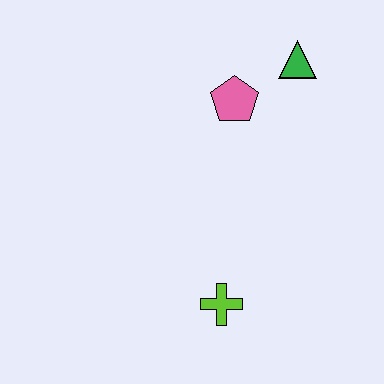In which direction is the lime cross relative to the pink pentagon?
The lime cross is below the pink pentagon.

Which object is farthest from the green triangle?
The lime cross is farthest from the green triangle.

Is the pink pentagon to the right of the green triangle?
No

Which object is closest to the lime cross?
The pink pentagon is closest to the lime cross.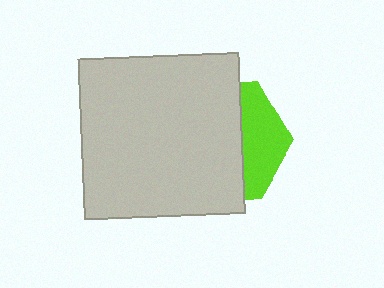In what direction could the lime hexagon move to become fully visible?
The lime hexagon could move right. That would shift it out from behind the light gray square entirely.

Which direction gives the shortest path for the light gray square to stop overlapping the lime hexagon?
Moving left gives the shortest separation.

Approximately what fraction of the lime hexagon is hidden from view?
Roughly 67% of the lime hexagon is hidden behind the light gray square.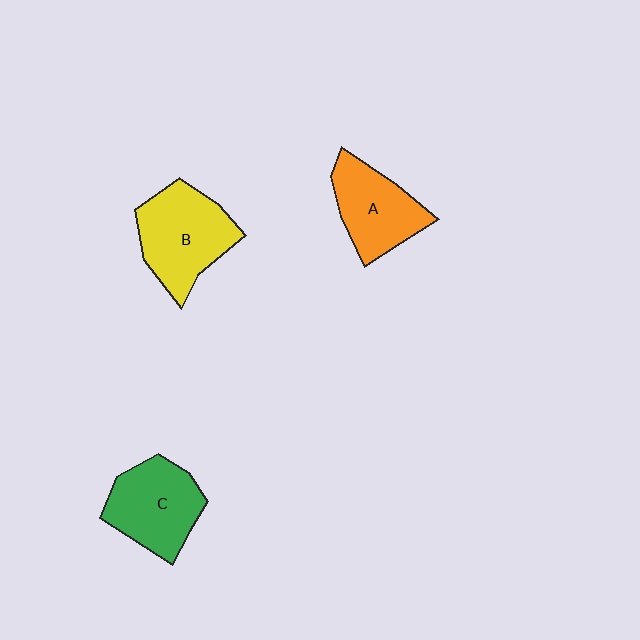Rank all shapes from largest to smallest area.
From largest to smallest: B (yellow), C (green), A (orange).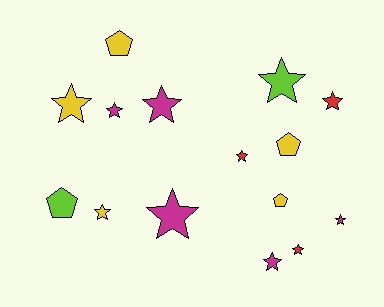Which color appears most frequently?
Magenta, with 5 objects.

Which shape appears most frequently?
Star, with 11 objects.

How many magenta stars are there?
There are 5 magenta stars.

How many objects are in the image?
There are 15 objects.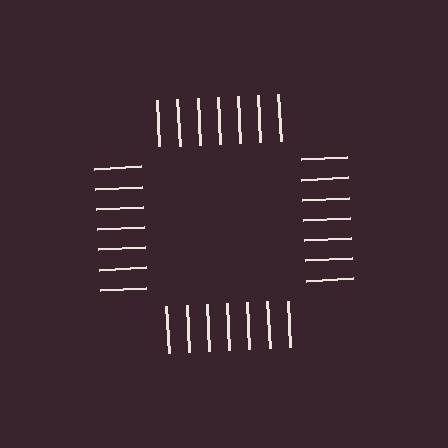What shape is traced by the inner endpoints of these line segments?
An illusory square — the line segments terminate on its edges but no continuous stroke is drawn.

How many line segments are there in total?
28 — 7 along each of the 4 edges.